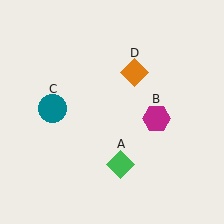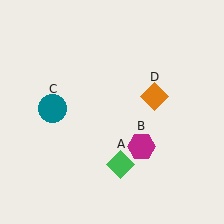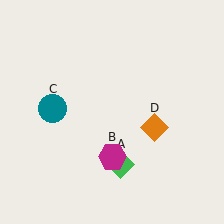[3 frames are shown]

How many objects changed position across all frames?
2 objects changed position: magenta hexagon (object B), orange diamond (object D).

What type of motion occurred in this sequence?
The magenta hexagon (object B), orange diamond (object D) rotated clockwise around the center of the scene.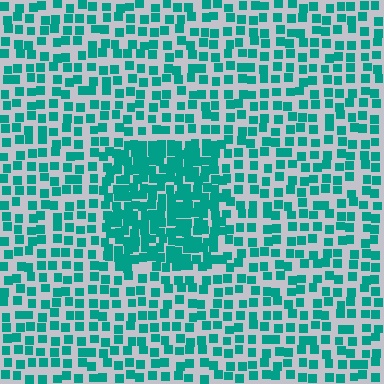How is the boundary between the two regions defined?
The boundary is defined by a change in element density (approximately 2.0x ratio). All elements are the same color, size, and shape.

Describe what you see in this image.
The image contains small teal elements arranged at two different densities. A rectangle-shaped region is visible where the elements are more densely packed than the surrounding area.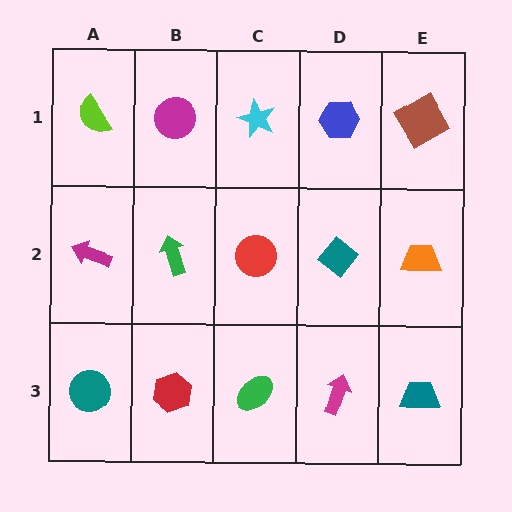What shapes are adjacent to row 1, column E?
An orange trapezoid (row 2, column E), a blue hexagon (row 1, column D).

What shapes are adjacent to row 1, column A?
A magenta arrow (row 2, column A), a magenta circle (row 1, column B).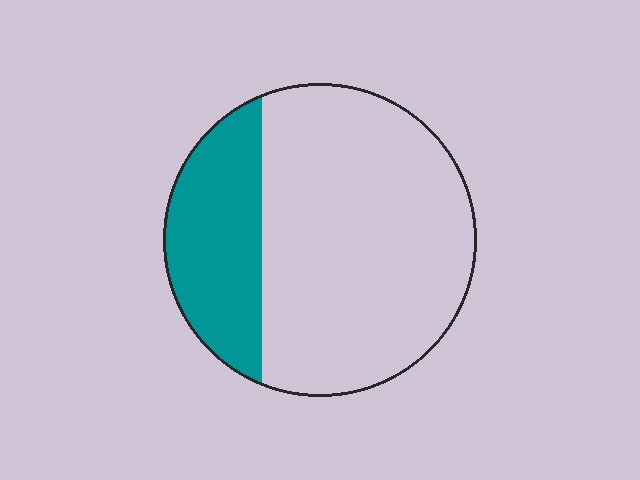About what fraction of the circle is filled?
About one quarter (1/4).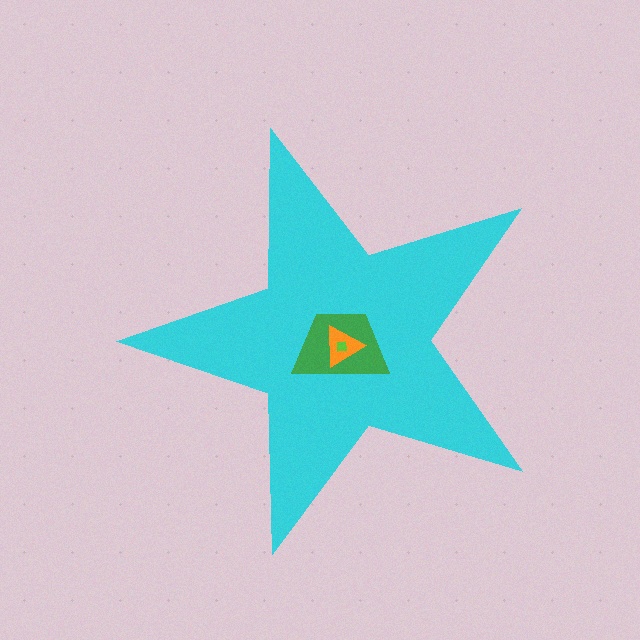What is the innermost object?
The lime square.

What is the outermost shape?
The cyan star.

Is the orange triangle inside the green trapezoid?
Yes.